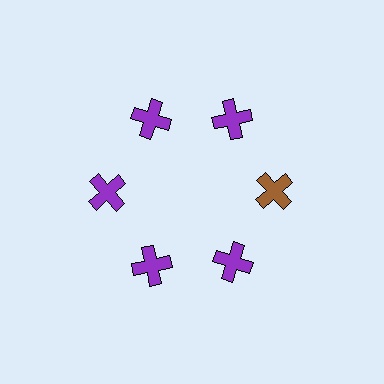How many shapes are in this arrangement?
There are 6 shapes arranged in a ring pattern.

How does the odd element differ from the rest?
It has a different color: brown instead of purple.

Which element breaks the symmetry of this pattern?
The brown cross at roughly the 3 o'clock position breaks the symmetry. All other shapes are purple crosses.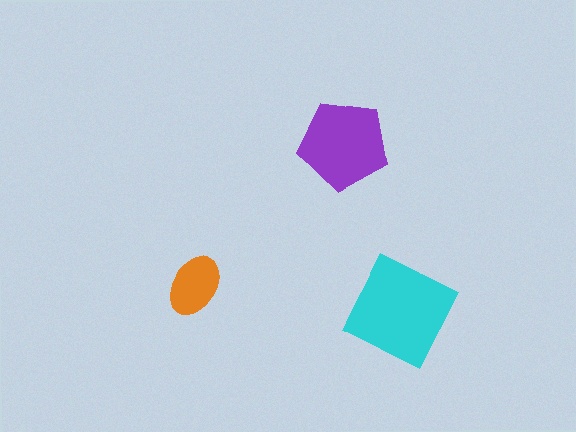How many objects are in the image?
There are 3 objects in the image.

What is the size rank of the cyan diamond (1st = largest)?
1st.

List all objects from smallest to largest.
The orange ellipse, the purple pentagon, the cyan diamond.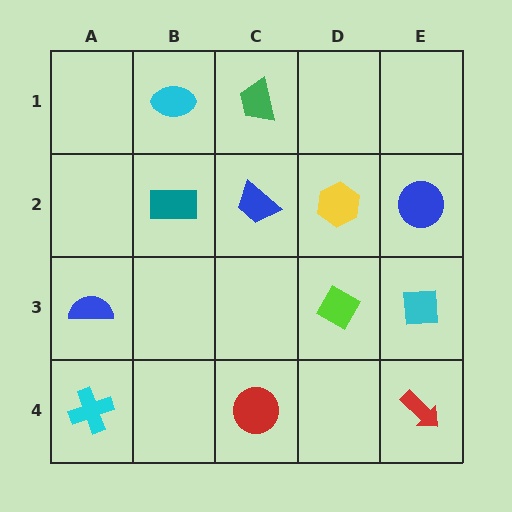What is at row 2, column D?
A yellow hexagon.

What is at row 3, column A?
A blue semicircle.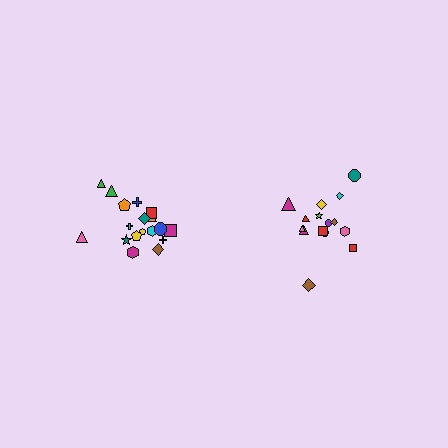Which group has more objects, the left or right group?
The left group.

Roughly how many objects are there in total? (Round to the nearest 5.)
Roughly 35 objects in total.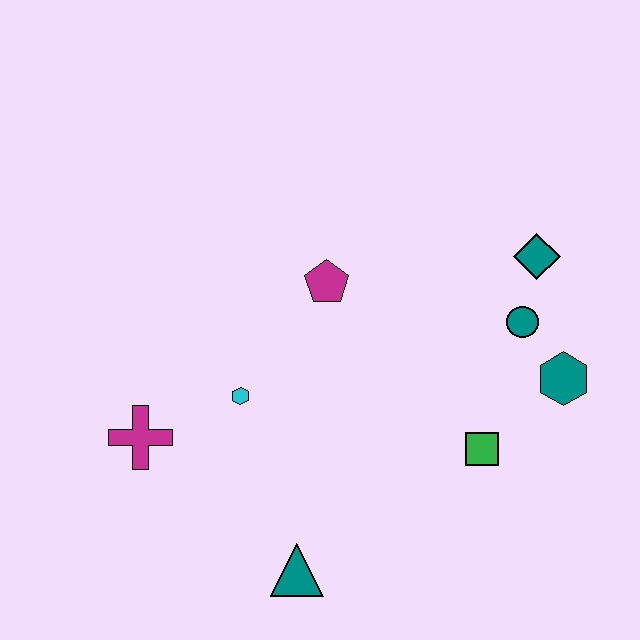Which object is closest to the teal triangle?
The cyan hexagon is closest to the teal triangle.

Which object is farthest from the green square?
The magenta cross is farthest from the green square.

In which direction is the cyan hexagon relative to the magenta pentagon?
The cyan hexagon is below the magenta pentagon.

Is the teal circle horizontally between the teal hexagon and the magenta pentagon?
Yes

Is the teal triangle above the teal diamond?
No